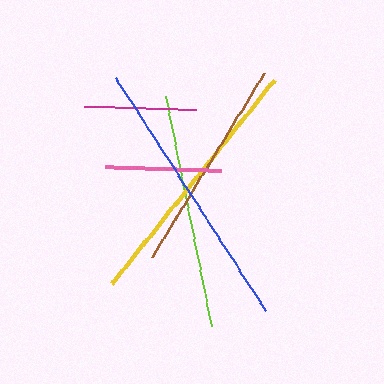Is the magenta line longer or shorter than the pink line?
The pink line is longer than the magenta line.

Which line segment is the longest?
The blue line is the longest at approximately 279 pixels.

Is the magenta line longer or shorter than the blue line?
The blue line is longer than the magenta line.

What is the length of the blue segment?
The blue segment is approximately 279 pixels long.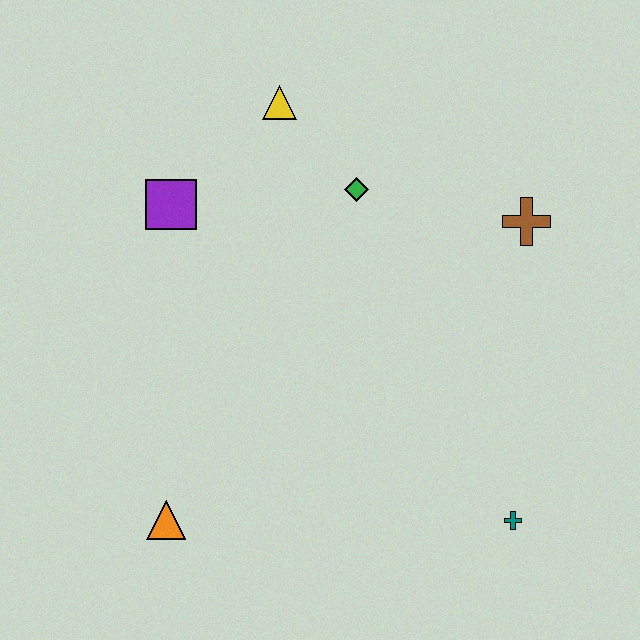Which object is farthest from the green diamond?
The orange triangle is farthest from the green diamond.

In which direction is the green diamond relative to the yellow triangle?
The green diamond is below the yellow triangle.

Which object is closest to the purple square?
The yellow triangle is closest to the purple square.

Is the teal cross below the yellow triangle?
Yes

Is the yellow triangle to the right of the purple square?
Yes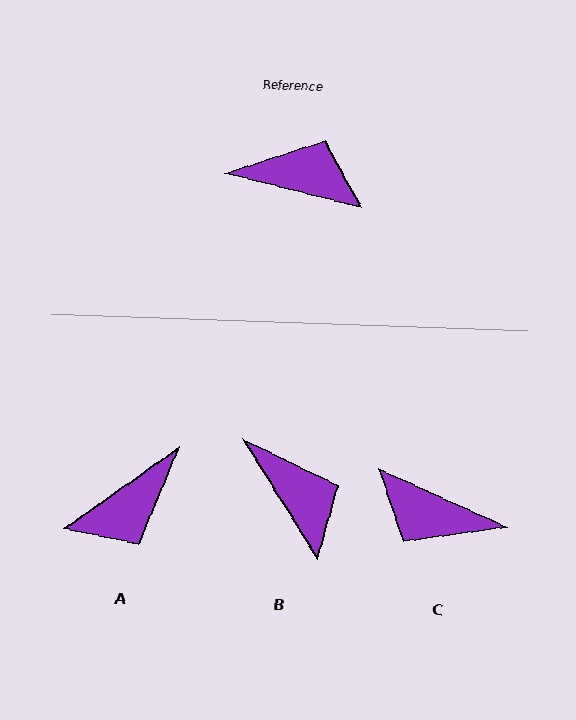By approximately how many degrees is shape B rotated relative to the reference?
Approximately 44 degrees clockwise.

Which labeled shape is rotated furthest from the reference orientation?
C, about 170 degrees away.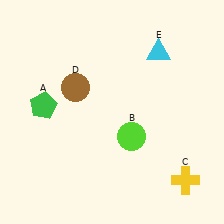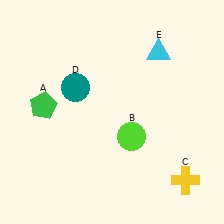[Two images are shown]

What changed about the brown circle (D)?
In Image 1, D is brown. In Image 2, it changed to teal.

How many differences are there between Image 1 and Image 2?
There is 1 difference between the two images.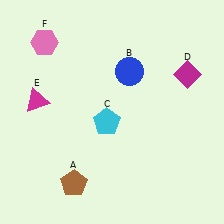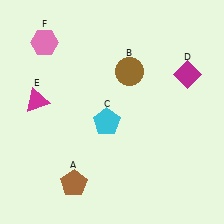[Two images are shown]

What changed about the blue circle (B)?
In Image 1, B is blue. In Image 2, it changed to brown.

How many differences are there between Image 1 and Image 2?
There is 1 difference between the two images.